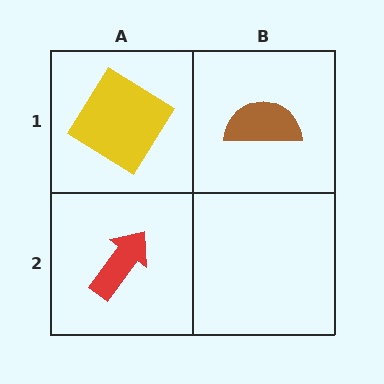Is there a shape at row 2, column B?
No, that cell is empty.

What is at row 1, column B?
A brown semicircle.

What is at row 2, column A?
A red arrow.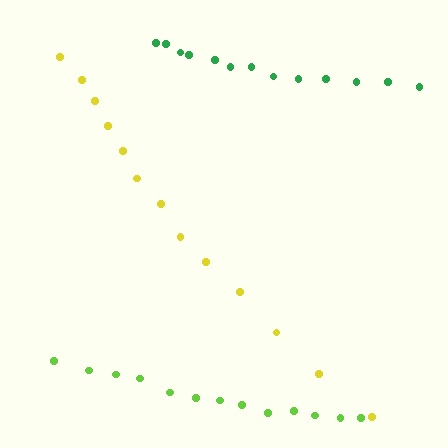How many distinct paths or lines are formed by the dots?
There are 3 distinct paths.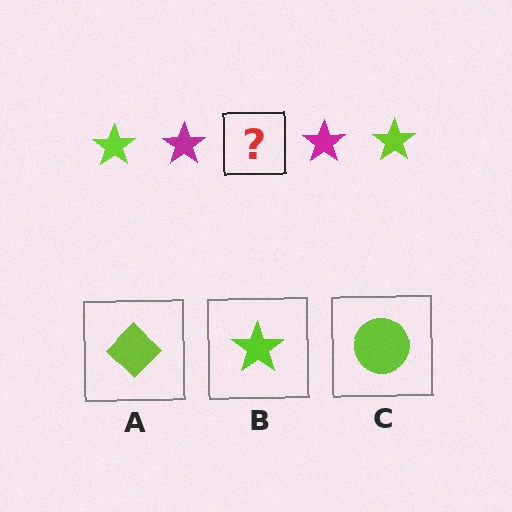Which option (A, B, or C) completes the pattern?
B.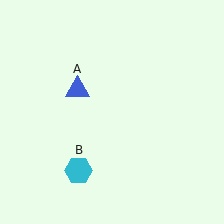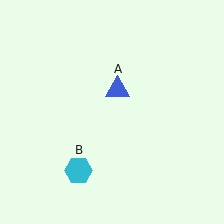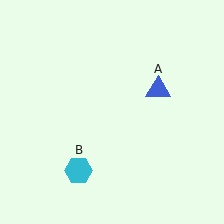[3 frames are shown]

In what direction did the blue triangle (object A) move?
The blue triangle (object A) moved right.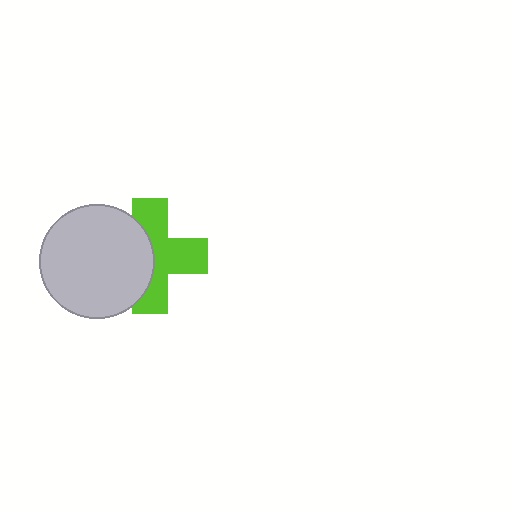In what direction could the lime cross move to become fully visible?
The lime cross could move right. That would shift it out from behind the light gray circle entirely.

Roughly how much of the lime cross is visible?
About half of it is visible (roughly 58%).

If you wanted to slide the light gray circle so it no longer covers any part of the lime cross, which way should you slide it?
Slide it left — that is the most direct way to separate the two shapes.